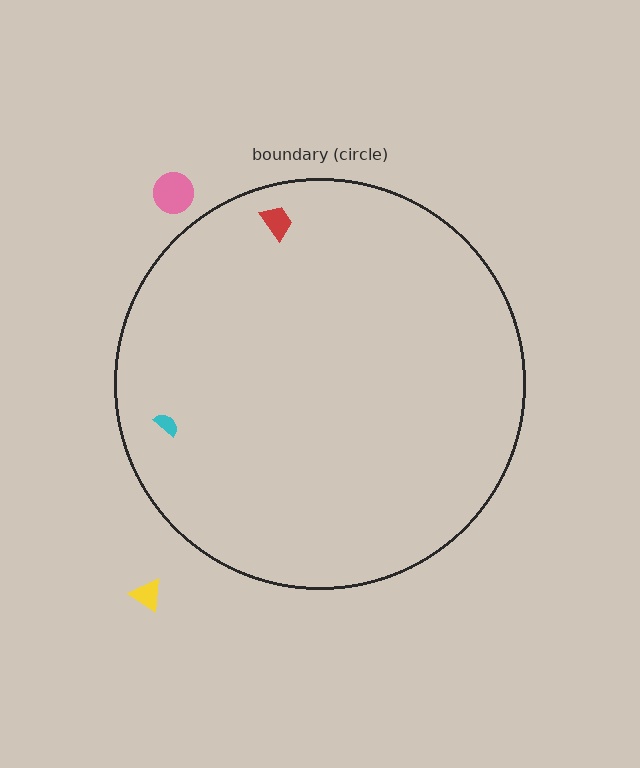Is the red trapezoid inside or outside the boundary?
Inside.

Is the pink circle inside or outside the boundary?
Outside.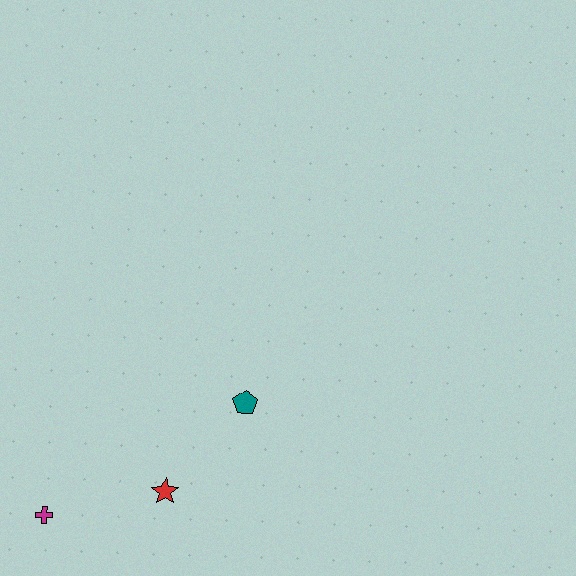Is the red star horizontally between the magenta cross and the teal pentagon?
Yes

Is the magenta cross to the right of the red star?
No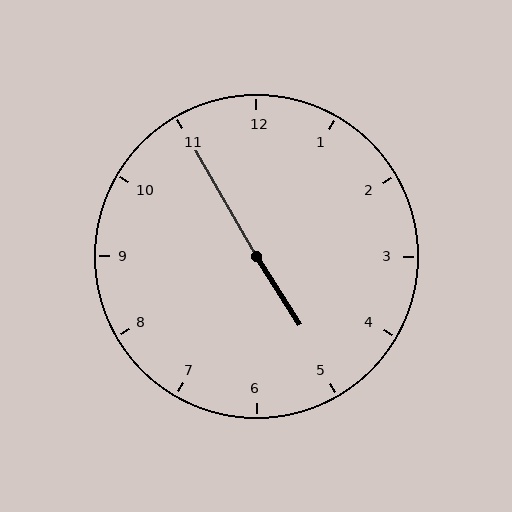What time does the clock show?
4:55.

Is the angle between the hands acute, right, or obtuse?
It is obtuse.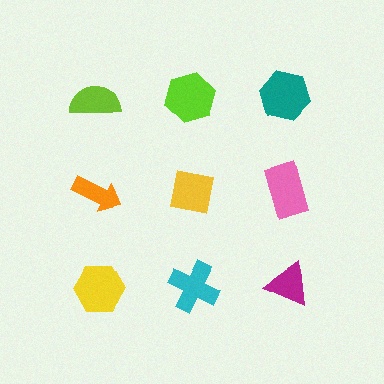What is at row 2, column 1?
An orange arrow.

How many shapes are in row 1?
3 shapes.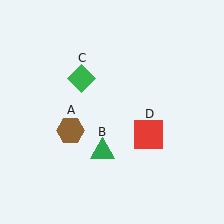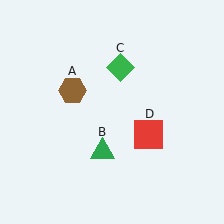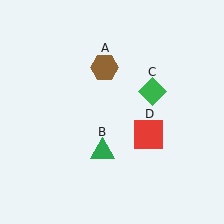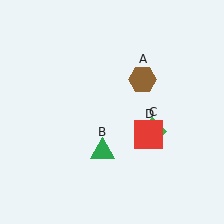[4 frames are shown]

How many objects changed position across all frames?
2 objects changed position: brown hexagon (object A), green diamond (object C).